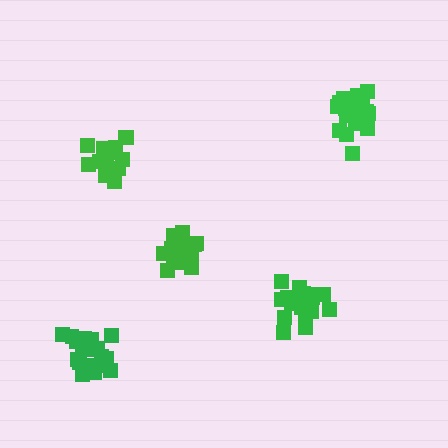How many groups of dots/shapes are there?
There are 5 groups.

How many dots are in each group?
Group 1: 19 dots, Group 2: 21 dots, Group 3: 20 dots, Group 4: 16 dots, Group 5: 20 dots (96 total).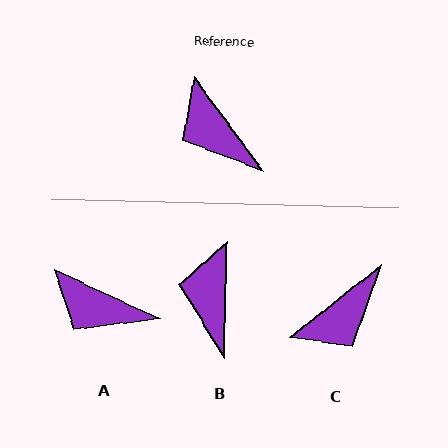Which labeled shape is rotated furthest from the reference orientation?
C, about 92 degrees away.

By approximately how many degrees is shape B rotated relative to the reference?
Approximately 38 degrees clockwise.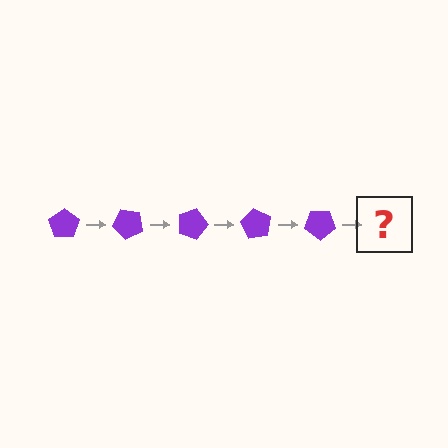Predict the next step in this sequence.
The next step is a purple pentagon rotated 225 degrees.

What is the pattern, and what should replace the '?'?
The pattern is that the pentagon rotates 45 degrees each step. The '?' should be a purple pentagon rotated 225 degrees.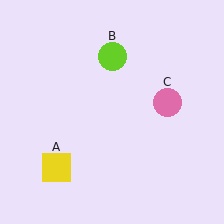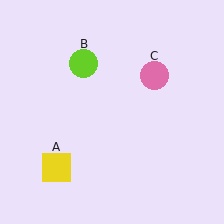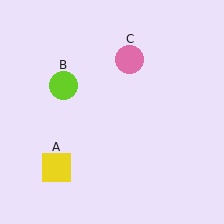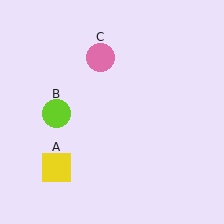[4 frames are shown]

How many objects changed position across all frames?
2 objects changed position: lime circle (object B), pink circle (object C).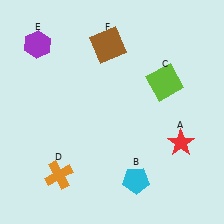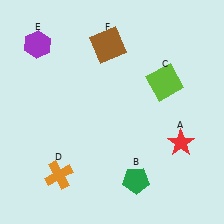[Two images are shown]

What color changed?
The pentagon (B) changed from cyan in Image 1 to green in Image 2.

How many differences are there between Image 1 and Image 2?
There is 1 difference between the two images.